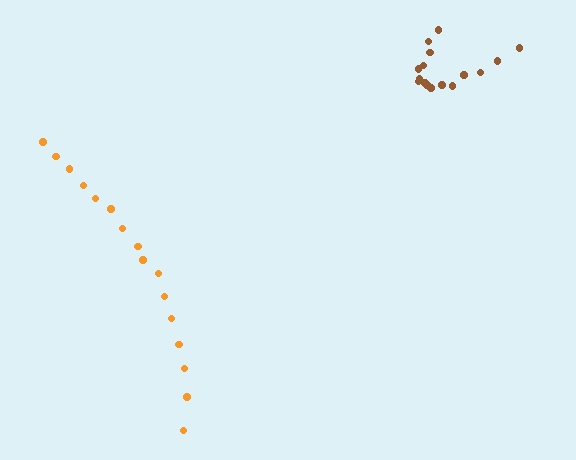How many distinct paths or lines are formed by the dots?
There are 2 distinct paths.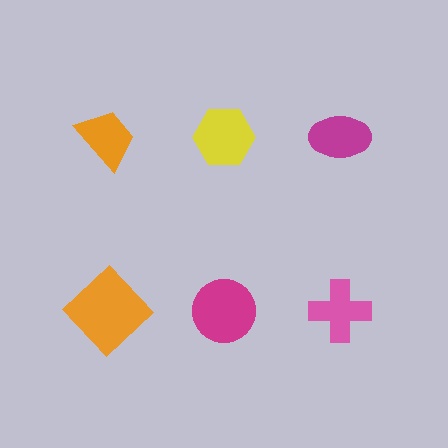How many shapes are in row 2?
3 shapes.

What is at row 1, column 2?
A yellow hexagon.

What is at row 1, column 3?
A magenta ellipse.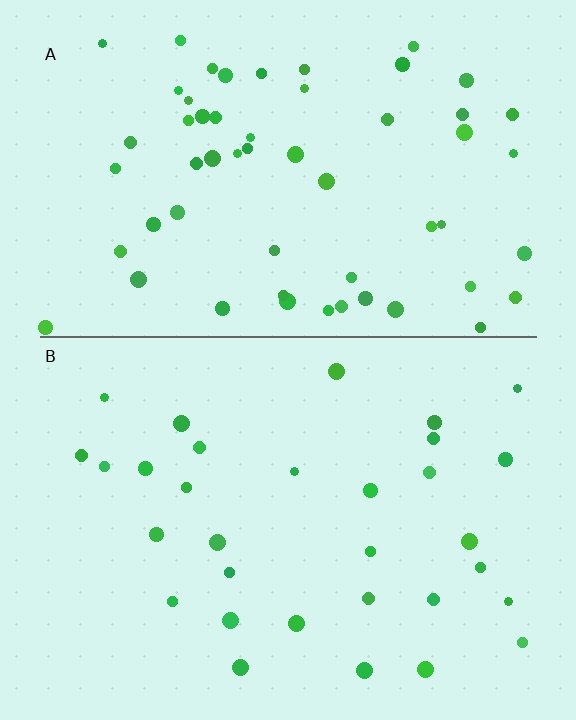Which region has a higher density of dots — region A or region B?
A (the top).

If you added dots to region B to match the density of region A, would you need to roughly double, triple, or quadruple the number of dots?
Approximately double.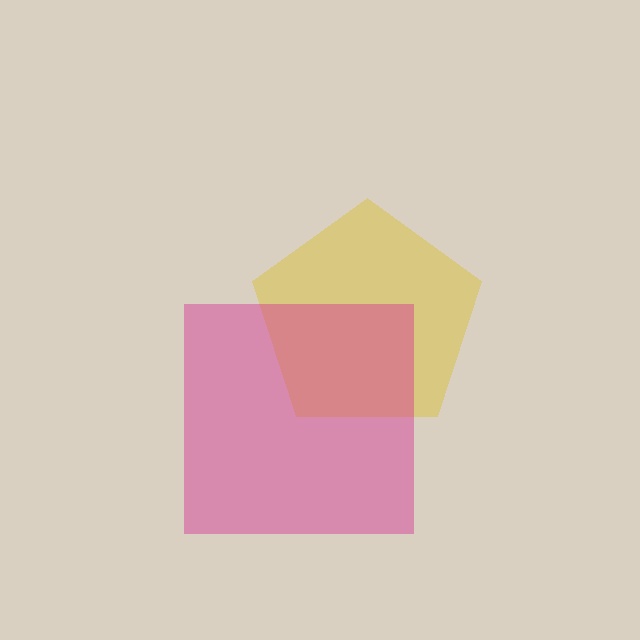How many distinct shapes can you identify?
There are 2 distinct shapes: a yellow pentagon, a magenta square.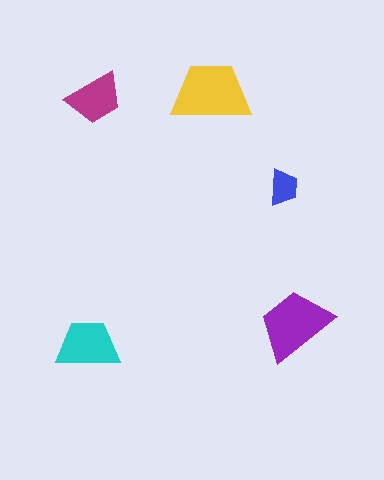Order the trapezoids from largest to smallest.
the yellow one, the purple one, the cyan one, the magenta one, the blue one.